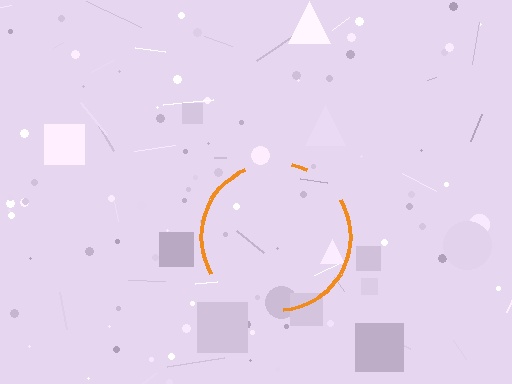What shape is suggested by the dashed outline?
The dashed outline suggests a circle.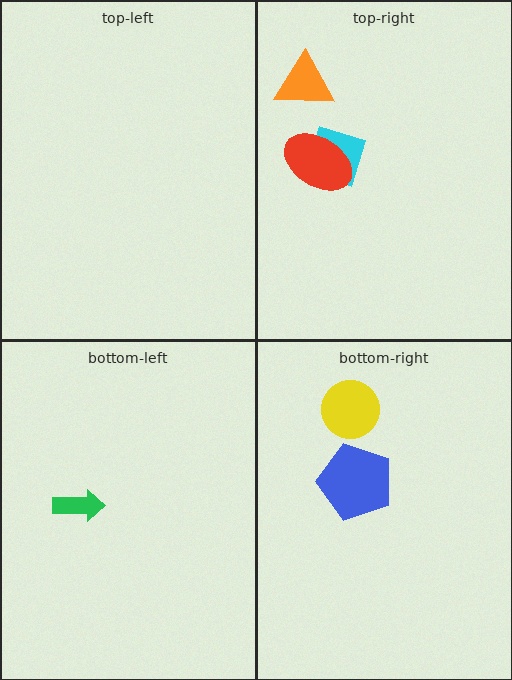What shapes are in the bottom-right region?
The blue pentagon, the yellow circle.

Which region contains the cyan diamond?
The top-right region.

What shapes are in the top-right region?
The cyan diamond, the orange triangle, the red ellipse.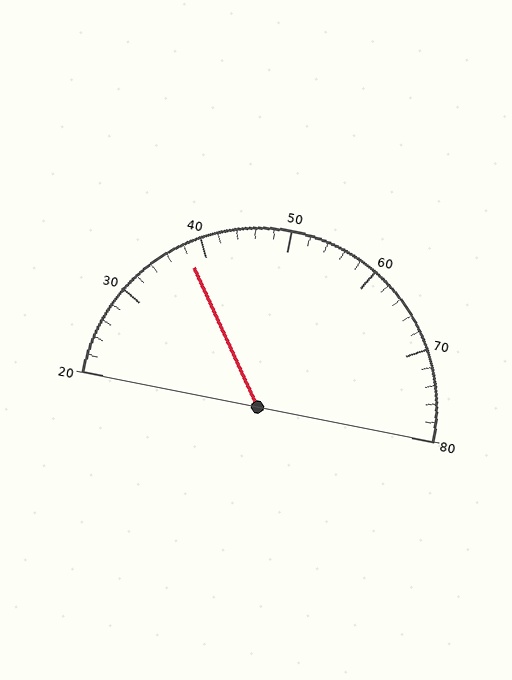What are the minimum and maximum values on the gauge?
The gauge ranges from 20 to 80.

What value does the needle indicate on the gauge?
The needle indicates approximately 38.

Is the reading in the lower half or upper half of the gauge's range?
The reading is in the lower half of the range (20 to 80).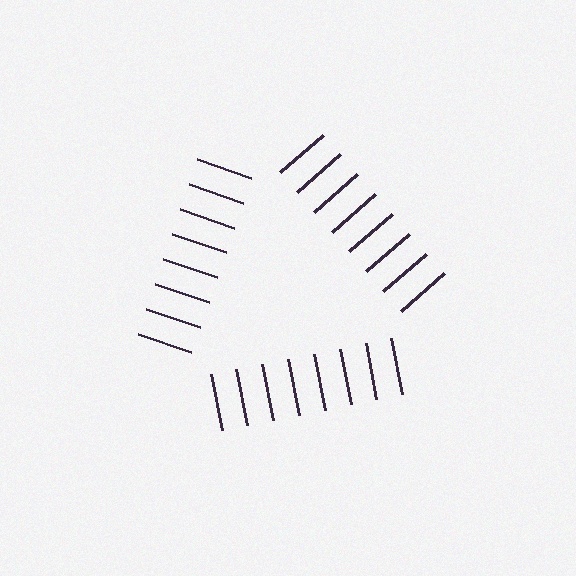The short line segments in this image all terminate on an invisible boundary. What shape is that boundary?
An illusory triangle — the line segments terminate on its edges but no continuous stroke is drawn.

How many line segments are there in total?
24 — 8 along each of the 3 edges.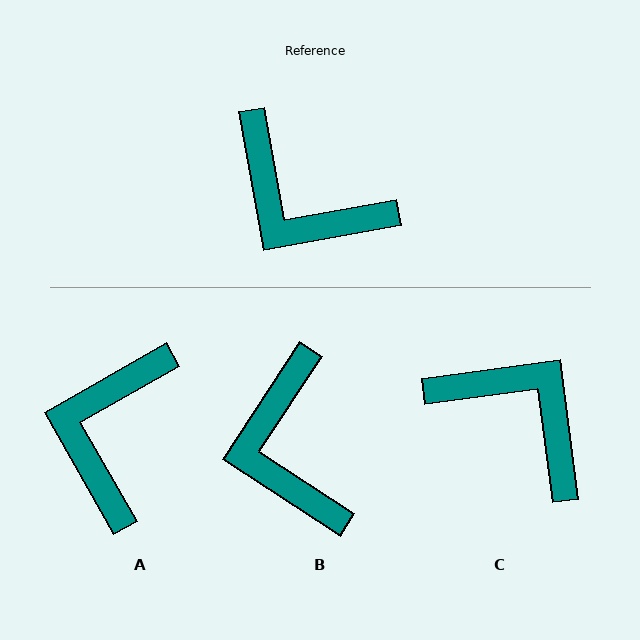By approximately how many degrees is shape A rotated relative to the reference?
Approximately 70 degrees clockwise.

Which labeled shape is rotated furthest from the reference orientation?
C, about 177 degrees away.